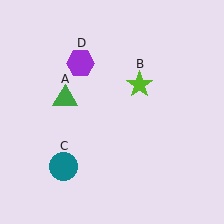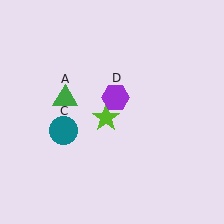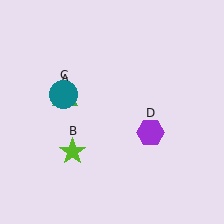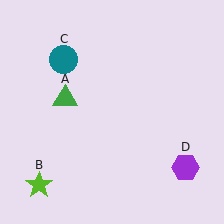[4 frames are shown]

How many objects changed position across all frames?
3 objects changed position: lime star (object B), teal circle (object C), purple hexagon (object D).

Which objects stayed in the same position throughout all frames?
Green triangle (object A) remained stationary.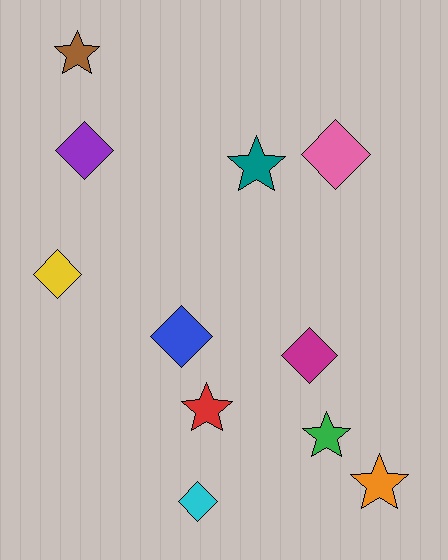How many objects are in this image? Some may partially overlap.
There are 11 objects.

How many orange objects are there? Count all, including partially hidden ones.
There is 1 orange object.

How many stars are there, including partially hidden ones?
There are 5 stars.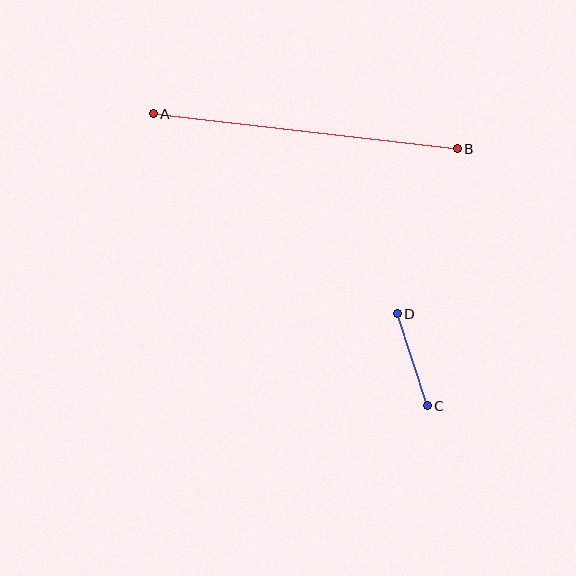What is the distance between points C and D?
The distance is approximately 97 pixels.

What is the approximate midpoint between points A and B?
The midpoint is at approximately (305, 131) pixels.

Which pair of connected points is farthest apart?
Points A and B are farthest apart.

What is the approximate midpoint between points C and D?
The midpoint is at approximately (412, 360) pixels.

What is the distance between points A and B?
The distance is approximately 306 pixels.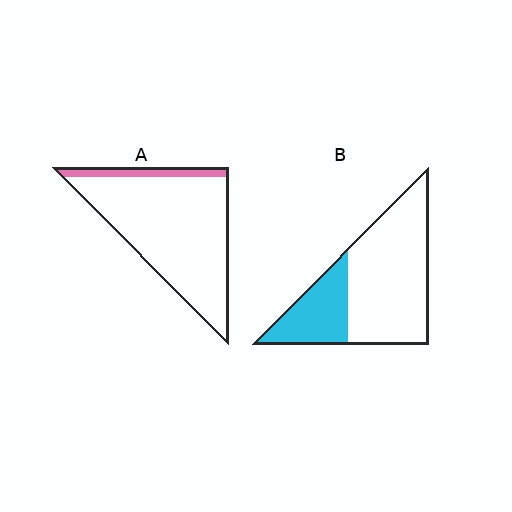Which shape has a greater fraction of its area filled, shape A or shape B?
Shape B.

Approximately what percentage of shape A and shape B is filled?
A is approximately 10% and B is approximately 30%.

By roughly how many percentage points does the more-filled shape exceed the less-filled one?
By roughly 20 percentage points (B over A).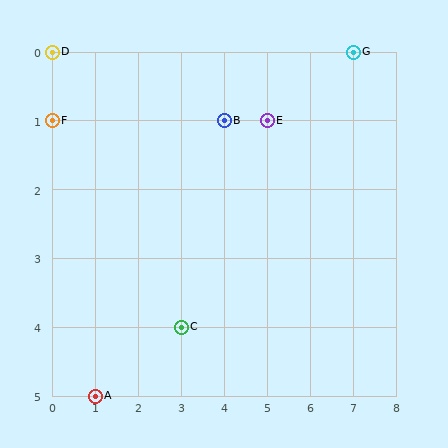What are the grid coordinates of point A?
Point A is at grid coordinates (1, 5).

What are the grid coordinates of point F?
Point F is at grid coordinates (0, 1).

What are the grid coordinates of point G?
Point G is at grid coordinates (7, 0).